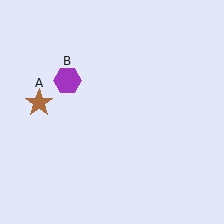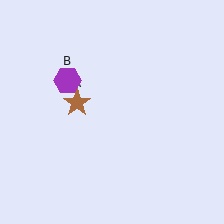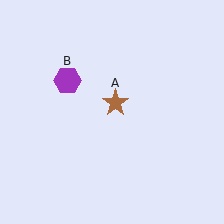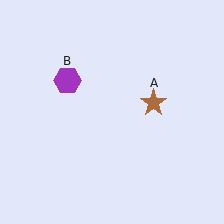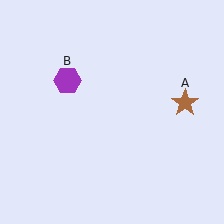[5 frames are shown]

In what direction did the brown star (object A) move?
The brown star (object A) moved right.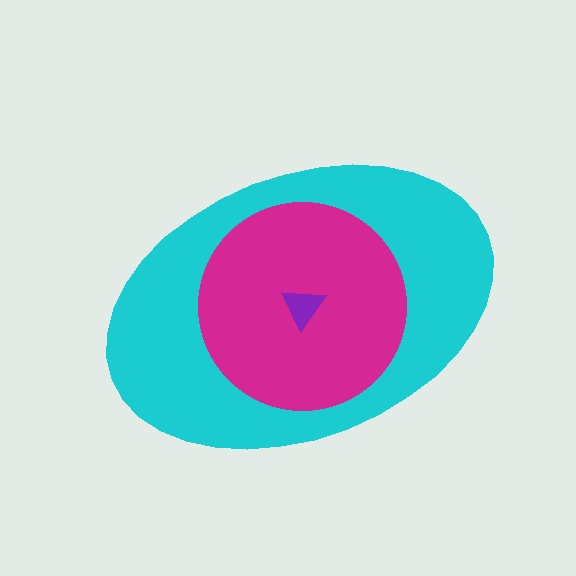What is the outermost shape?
The cyan ellipse.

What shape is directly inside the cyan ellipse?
The magenta circle.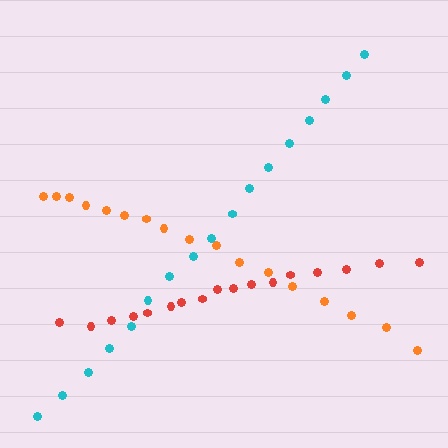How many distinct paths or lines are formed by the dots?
There are 3 distinct paths.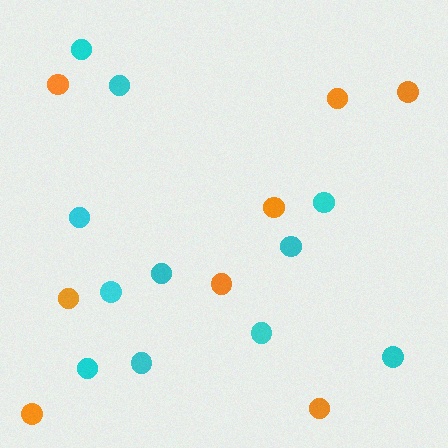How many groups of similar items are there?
There are 2 groups: one group of cyan circles (11) and one group of orange circles (8).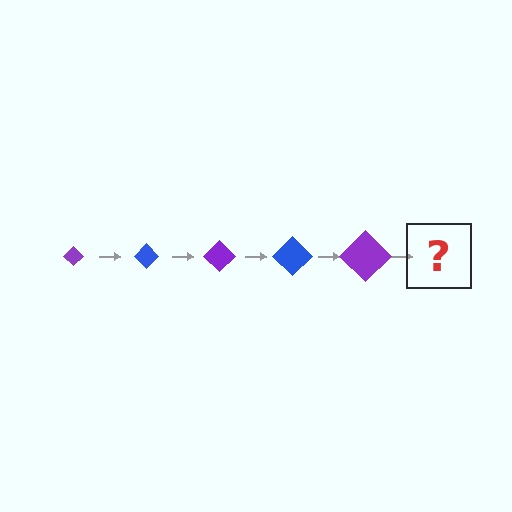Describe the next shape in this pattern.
It should be a blue diamond, larger than the previous one.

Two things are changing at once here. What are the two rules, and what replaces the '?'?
The two rules are that the diamond grows larger each step and the color cycles through purple and blue. The '?' should be a blue diamond, larger than the previous one.